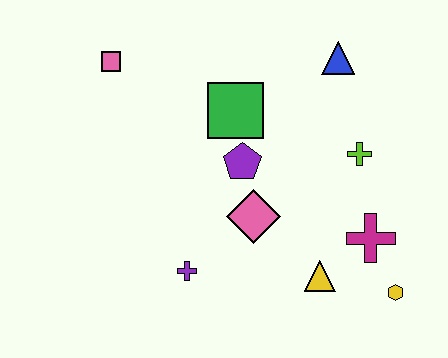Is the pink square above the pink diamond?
Yes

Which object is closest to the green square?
The purple pentagon is closest to the green square.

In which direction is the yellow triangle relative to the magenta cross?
The yellow triangle is to the left of the magenta cross.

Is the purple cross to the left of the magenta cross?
Yes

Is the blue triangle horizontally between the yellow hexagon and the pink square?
Yes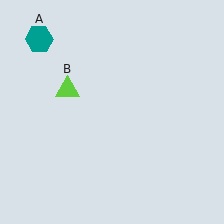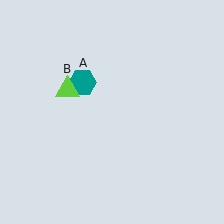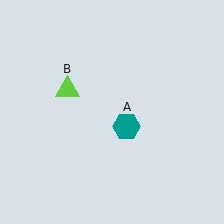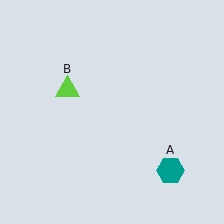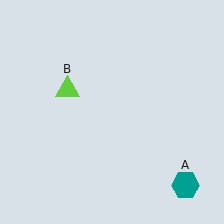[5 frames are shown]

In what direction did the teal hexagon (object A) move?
The teal hexagon (object A) moved down and to the right.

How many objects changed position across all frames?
1 object changed position: teal hexagon (object A).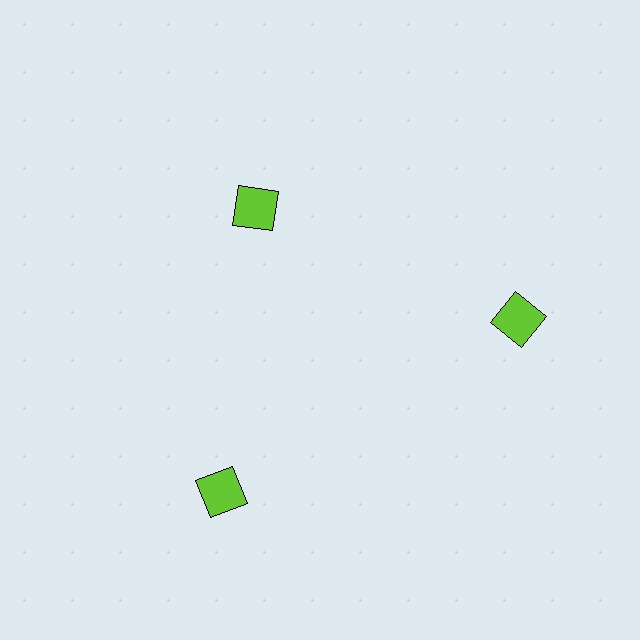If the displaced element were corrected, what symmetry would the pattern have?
It would have 3-fold rotational symmetry — the pattern would map onto itself every 120 degrees.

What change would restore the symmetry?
The symmetry would be restored by moving it outward, back onto the ring so that all 3 squares sit at equal angles and equal distance from the center.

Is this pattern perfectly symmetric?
No. The 3 lime squares are arranged in a ring, but one element near the 11 o'clock position is pulled inward toward the center, breaking the 3-fold rotational symmetry.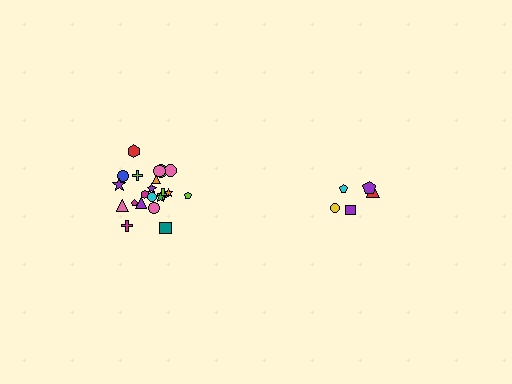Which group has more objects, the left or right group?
The left group.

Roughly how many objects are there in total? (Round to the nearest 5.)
Roughly 25 objects in total.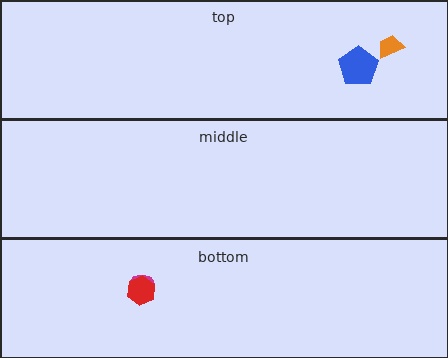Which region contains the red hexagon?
The bottom region.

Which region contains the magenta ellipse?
The bottom region.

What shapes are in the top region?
The blue pentagon, the orange trapezoid.